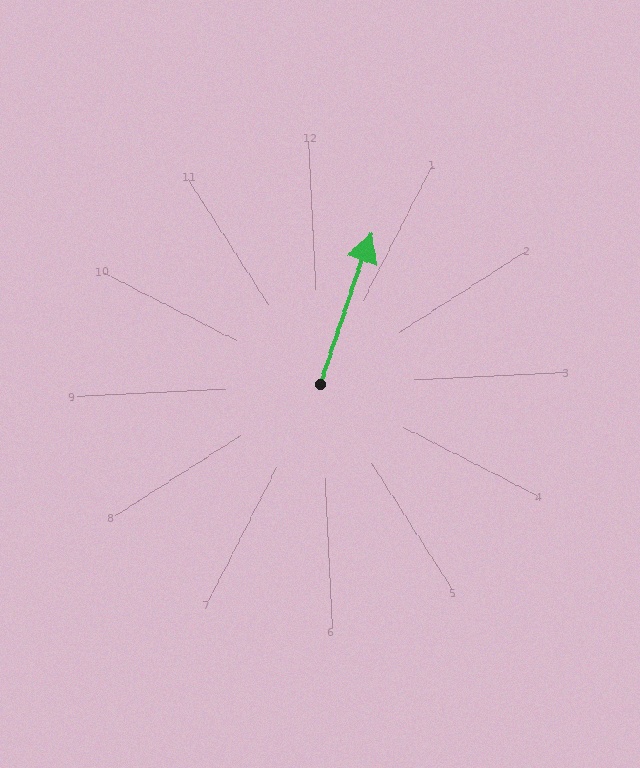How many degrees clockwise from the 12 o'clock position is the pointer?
Approximately 22 degrees.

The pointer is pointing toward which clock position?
Roughly 1 o'clock.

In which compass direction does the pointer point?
North.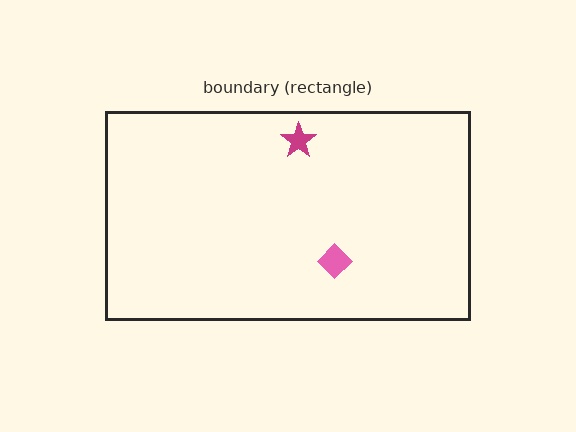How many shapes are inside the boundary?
2 inside, 0 outside.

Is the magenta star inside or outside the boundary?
Inside.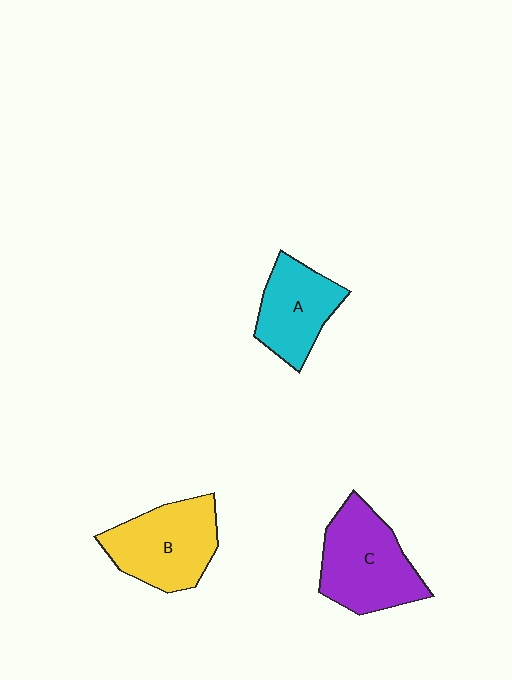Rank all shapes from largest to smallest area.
From largest to smallest: C (purple), B (yellow), A (cyan).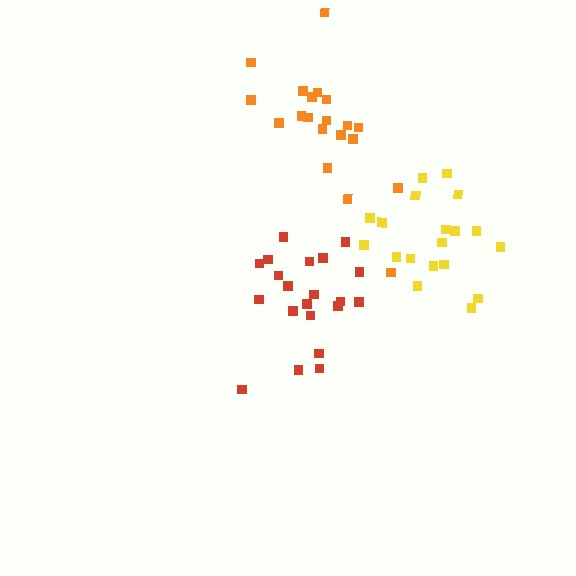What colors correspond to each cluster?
The clusters are colored: yellow, red, orange.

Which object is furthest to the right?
The yellow cluster is rightmost.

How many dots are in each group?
Group 1: 19 dots, Group 2: 21 dots, Group 3: 20 dots (60 total).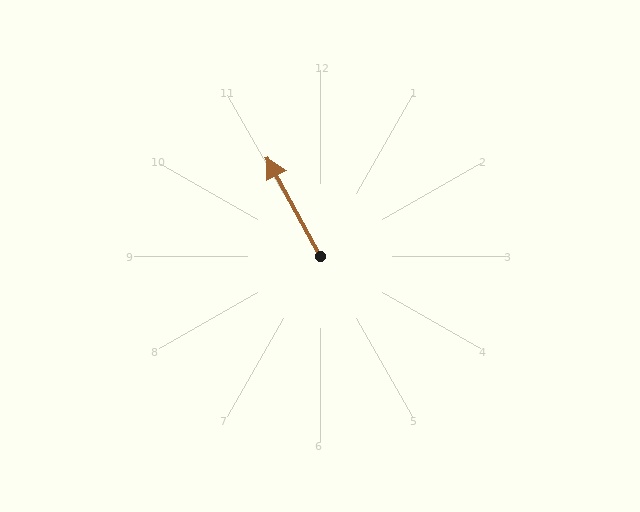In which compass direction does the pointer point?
Northwest.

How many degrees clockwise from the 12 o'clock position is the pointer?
Approximately 331 degrees.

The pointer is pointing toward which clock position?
Roughly 11 o'clock.